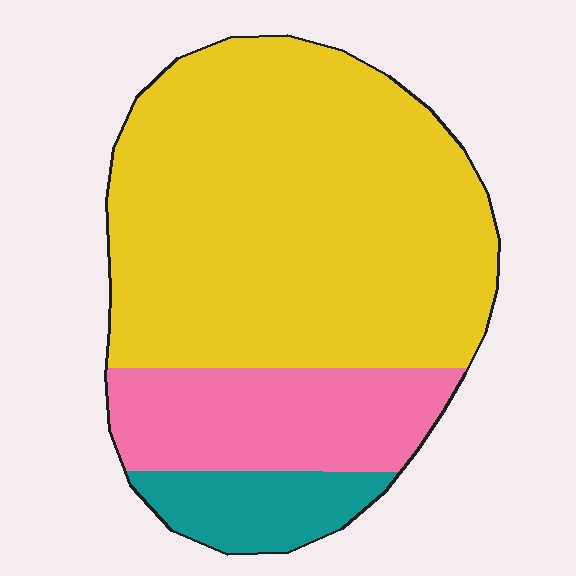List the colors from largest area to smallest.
From largest to smallest: yellow, pink, teal.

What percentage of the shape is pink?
Pink takes up about one fifth (1/5) of the shape.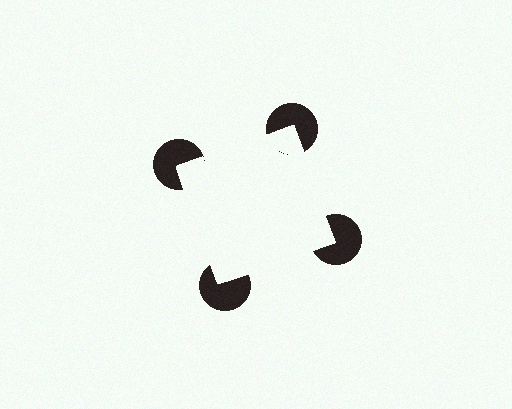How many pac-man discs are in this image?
There are 4 — one at each vertex of the illusory square.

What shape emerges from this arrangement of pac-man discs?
An illusory square — its edges are inferred from the aligned wedge cuts in the pac-man discs, not physically drawn.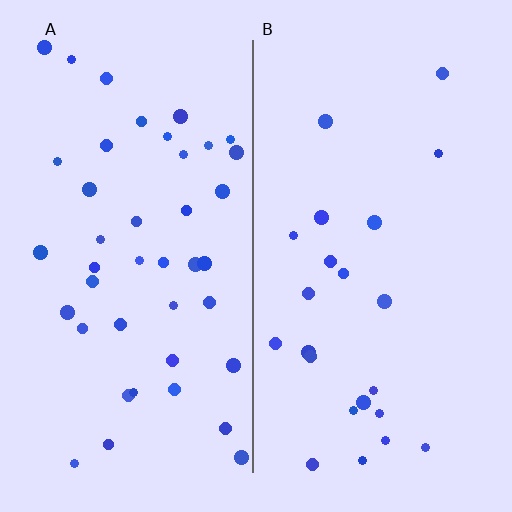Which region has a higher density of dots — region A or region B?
A (the left).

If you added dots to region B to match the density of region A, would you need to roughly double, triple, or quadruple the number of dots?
Approximately double.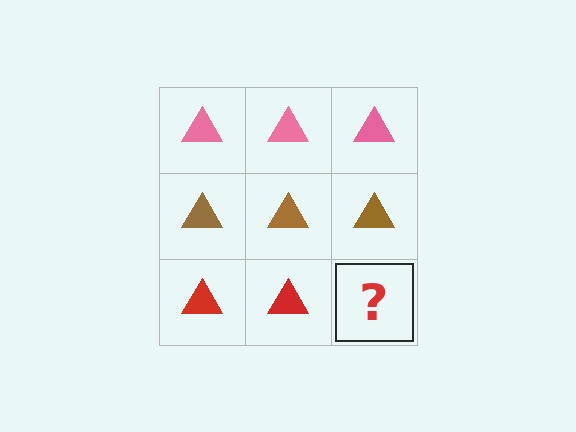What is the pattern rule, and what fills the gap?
The rule is that each row has a consistent color. The gap should be filled with a red triangle.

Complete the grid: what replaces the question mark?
The question mark should be replaced with a red triangle.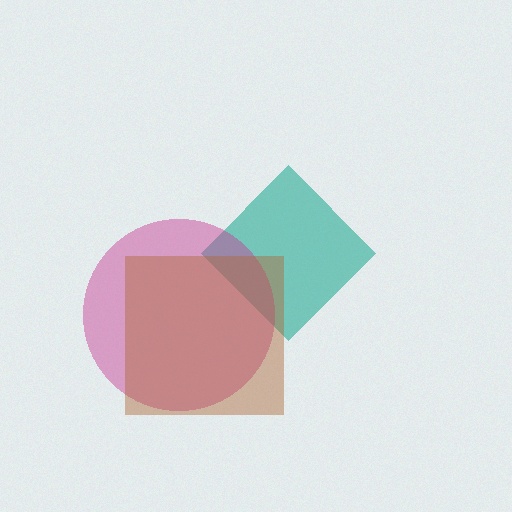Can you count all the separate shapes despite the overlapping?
Yes, there are 3 separate shapes.